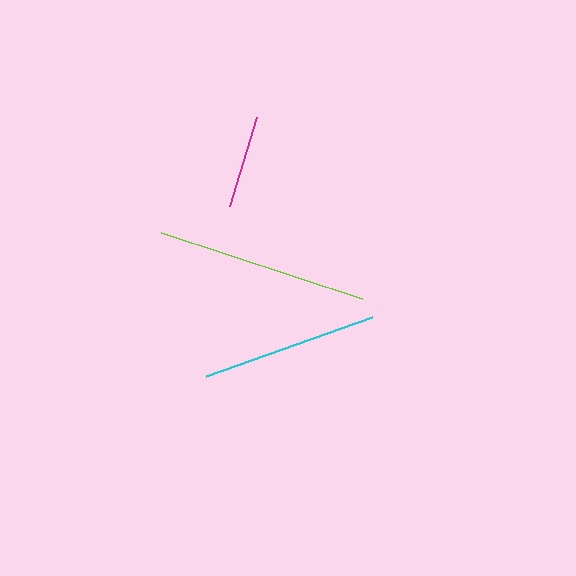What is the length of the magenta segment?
The magenta segment is approximately 93 pixels long.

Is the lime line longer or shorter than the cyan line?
The lime line is longer than the cyan line.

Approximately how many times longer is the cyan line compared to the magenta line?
The cyan line is approximately 1.9 times the length of the magenta line.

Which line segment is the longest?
The lime line is the longest at approximately 212 pixels.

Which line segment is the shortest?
The magenta line is the shortest at approximately 93 pixels.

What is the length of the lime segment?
The lime segment is approximately 212 pixels long.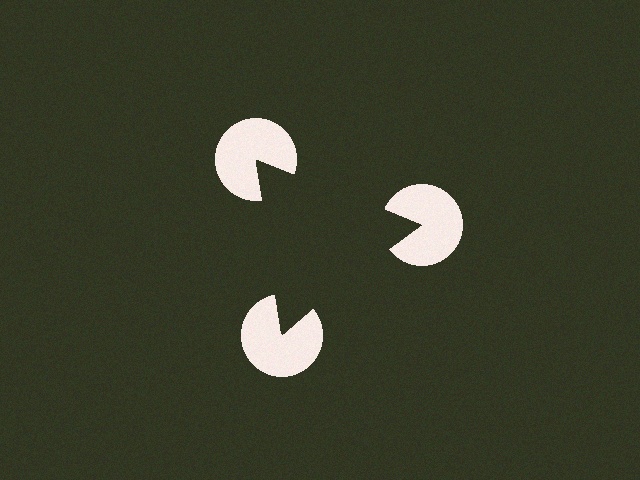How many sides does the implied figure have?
3 sides.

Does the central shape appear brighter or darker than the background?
It typically appears slightly darker than the background, even though no actual brightness change is drawn.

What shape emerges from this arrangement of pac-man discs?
An illusory triangle — its edges are inferred from the aligned wedge cuts in the pac-man discs, not physically drawn.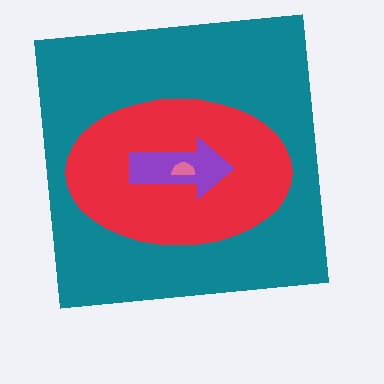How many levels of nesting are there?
4.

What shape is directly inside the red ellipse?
The purple arrow.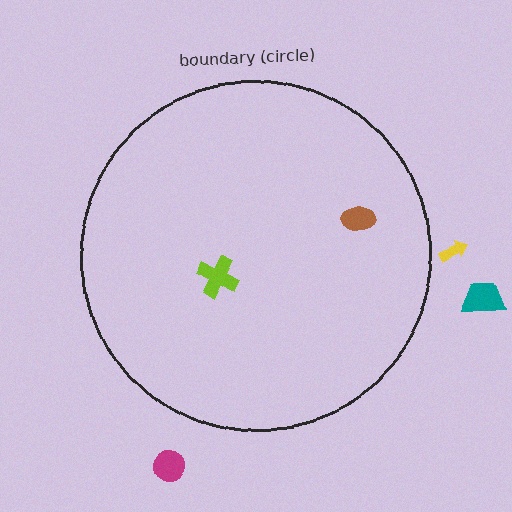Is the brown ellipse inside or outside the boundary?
Inside.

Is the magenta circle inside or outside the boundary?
Outside.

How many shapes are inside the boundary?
2 inside, 3 outside.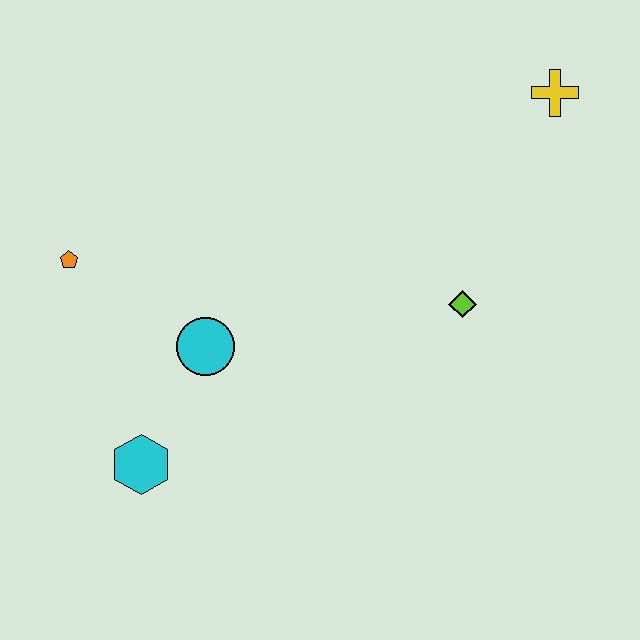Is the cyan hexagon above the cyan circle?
No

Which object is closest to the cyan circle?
The cyan hexagon is closest to the cyan circle.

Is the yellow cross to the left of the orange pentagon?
No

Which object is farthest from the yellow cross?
The cyan hexagon is farthest from the yellow cross.